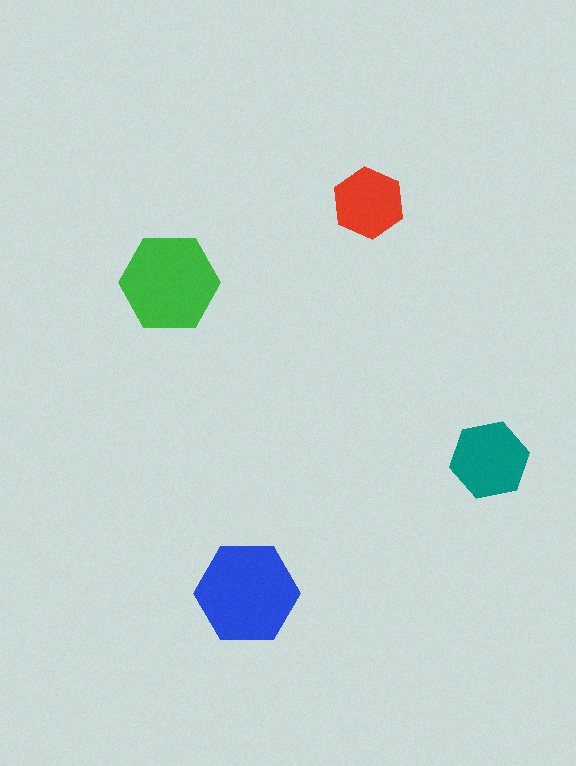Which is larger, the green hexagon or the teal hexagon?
The green one.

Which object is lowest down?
The blue hexagon is bottommost.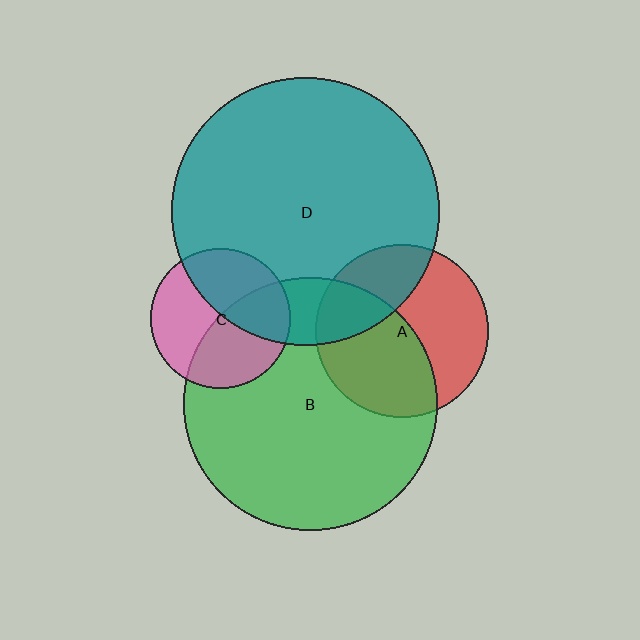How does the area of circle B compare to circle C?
Approximately 3.3 times.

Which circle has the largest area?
Circle D (teal).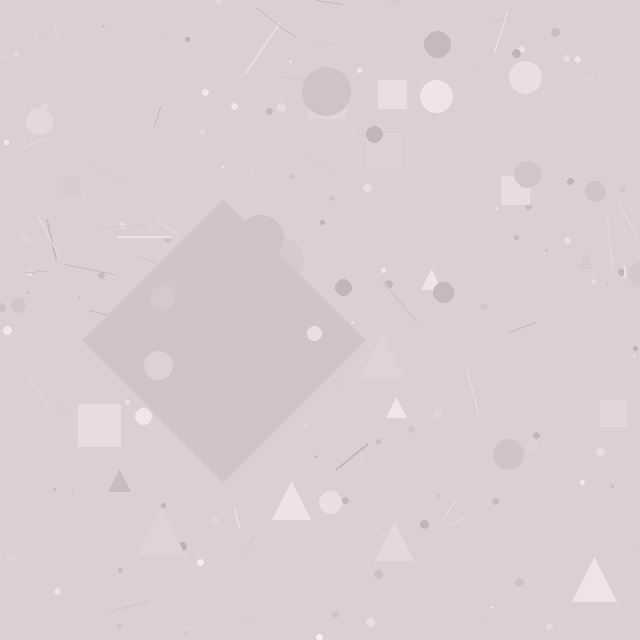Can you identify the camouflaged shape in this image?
The camouflaged shape is a diamond.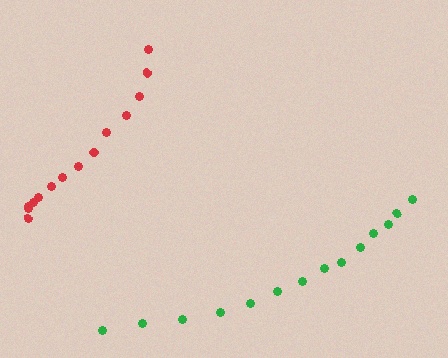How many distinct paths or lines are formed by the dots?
There are 2 distinct paths.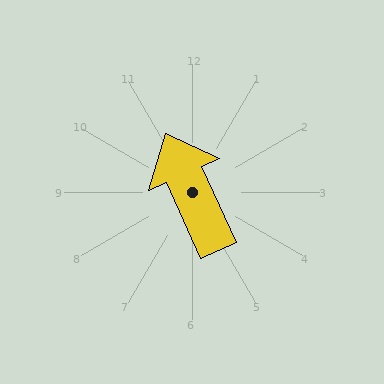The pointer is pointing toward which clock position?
Roughly 11 o'clock.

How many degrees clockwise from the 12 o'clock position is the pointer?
Approximately 336 degrees.